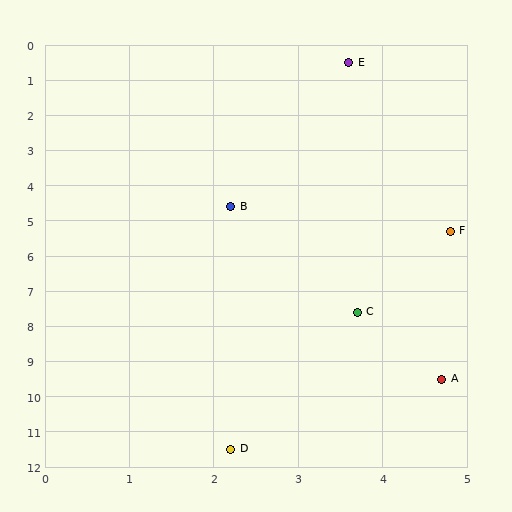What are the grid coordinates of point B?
Point B is at approximately (2.2, 4.6).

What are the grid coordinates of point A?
Point A is at approximately (4.7, 9.5).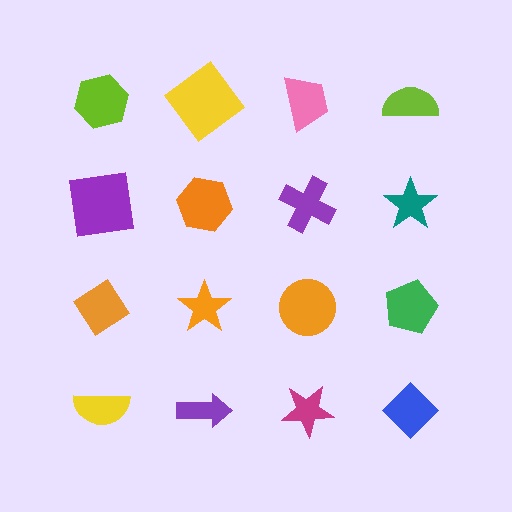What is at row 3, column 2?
An orange star.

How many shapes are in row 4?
4 shapes.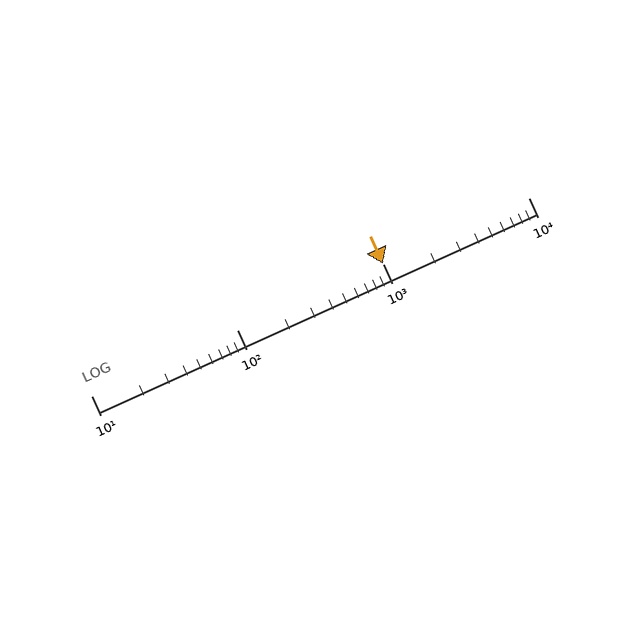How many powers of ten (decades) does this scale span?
The scale spans 3 decades, from 10 to 10000.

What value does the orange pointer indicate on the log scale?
The pointer indicates approximately 1000.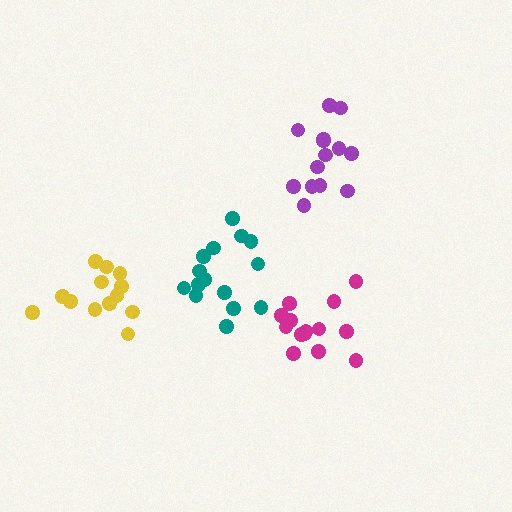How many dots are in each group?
Group 1: 15 dots, Group 2: 14 dots, Group 3: 14 dots, Group 4: 13 dots (56 total).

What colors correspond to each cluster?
The clusters are colored: teal, purple, magenta, yellow.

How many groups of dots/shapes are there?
There are 4 groups.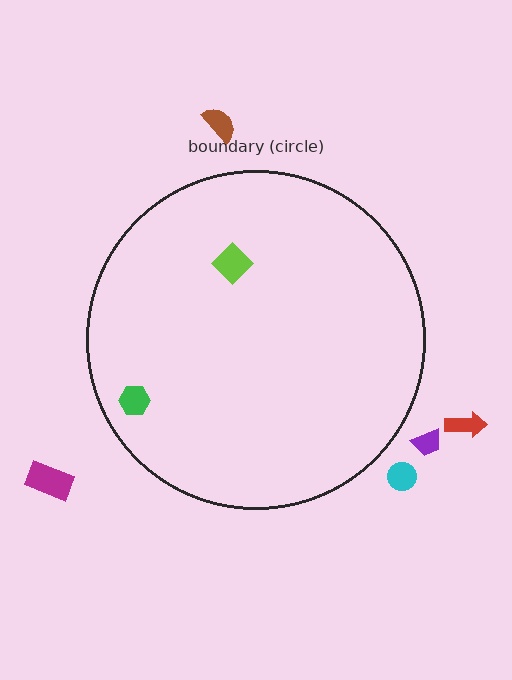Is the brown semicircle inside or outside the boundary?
Outside.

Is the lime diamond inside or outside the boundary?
Inside.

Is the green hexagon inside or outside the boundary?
Inside.